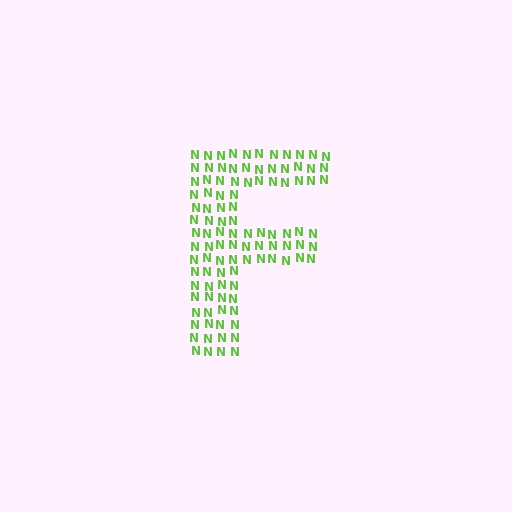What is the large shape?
The large shape is the letter F.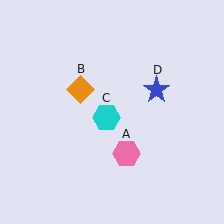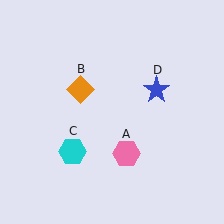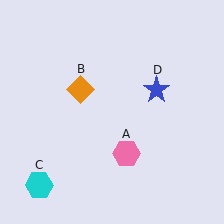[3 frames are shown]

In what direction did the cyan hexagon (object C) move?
The cyan hexagon (object C) moved down and to the left.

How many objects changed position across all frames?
1 object changed position: cyan hexagon (object C).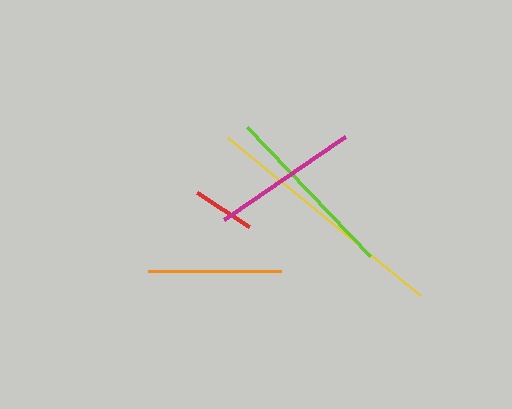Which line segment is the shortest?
The red line is the shortest at approximately 61 pixels.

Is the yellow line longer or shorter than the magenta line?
The yellow line is longer than the magenta line.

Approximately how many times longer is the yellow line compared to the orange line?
The yellow line is approximately 1.9 times the length of the orange line.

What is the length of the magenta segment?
The magenta segment is approximately 147 pixels long.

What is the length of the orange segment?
The orange segment is approximately 133 pixels long.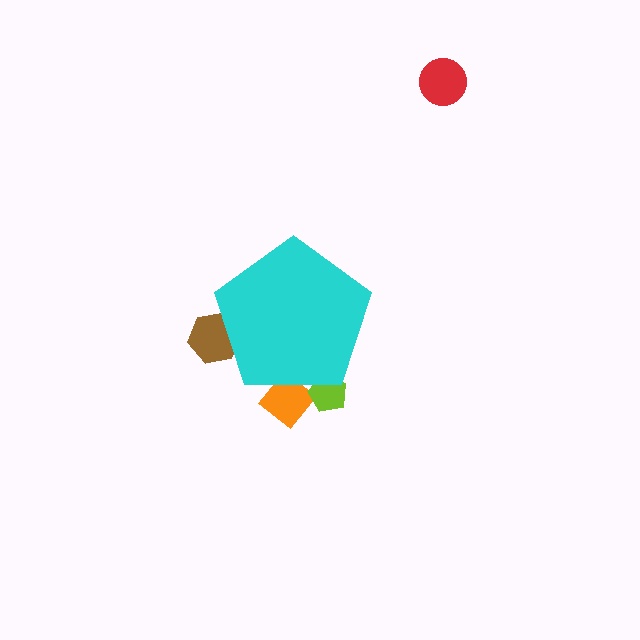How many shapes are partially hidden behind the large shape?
3 shapes are partially hidden.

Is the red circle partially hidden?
No, the red circle is fully visible.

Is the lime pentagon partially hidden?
Yes, the lime pentagon is partially hidden behind the cyan pentagon.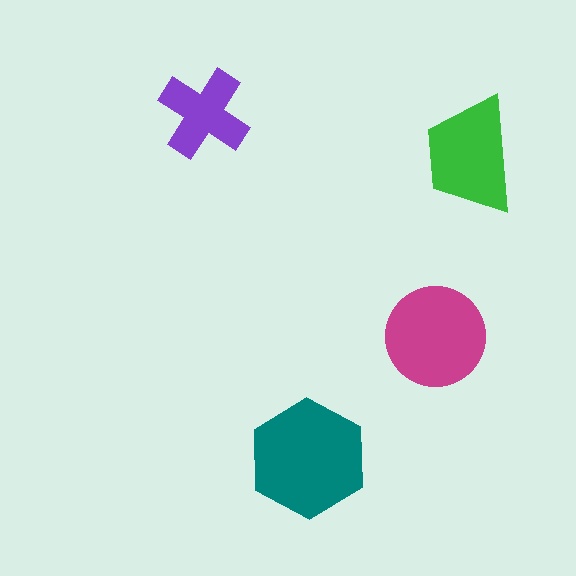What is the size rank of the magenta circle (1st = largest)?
2nd.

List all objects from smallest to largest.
The purple cross, the green trapezoid, the magenta circle, the teal hexagon.